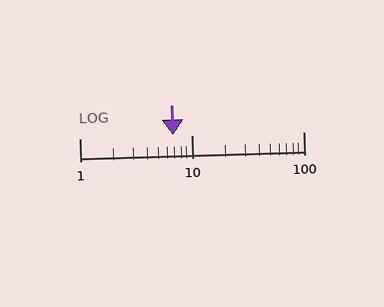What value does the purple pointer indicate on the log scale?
The pointer indicates approximately 6.8.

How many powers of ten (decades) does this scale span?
The scale spans 2 decades, from 1 to 100.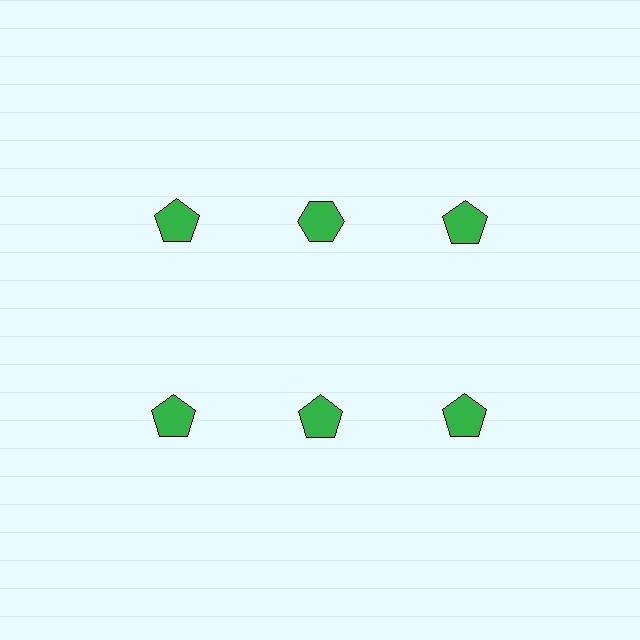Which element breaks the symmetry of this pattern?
The green hexagon in the top row, second from left column breaks the symmetry. All other shapes are green pentagons.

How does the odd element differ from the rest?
It has a different shape: hexagon instead of pentagon.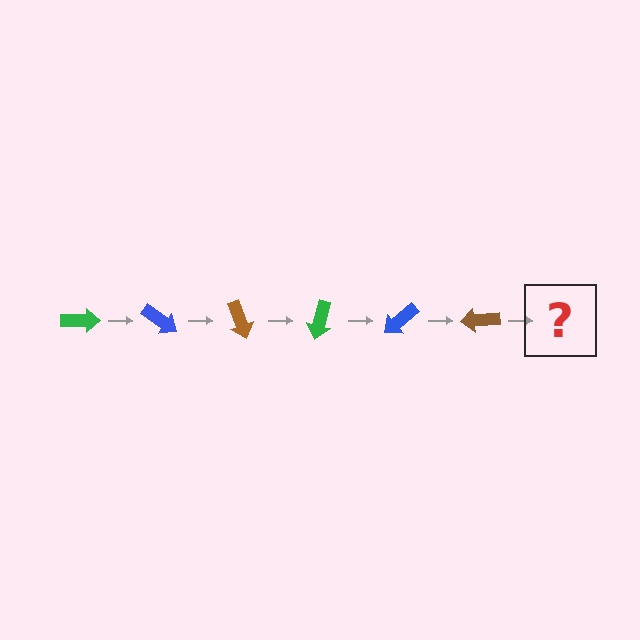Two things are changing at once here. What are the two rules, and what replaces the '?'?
The two rules are that it rotates 35 degrees each step and the color cycles through green, blue, and brown. The '?' should be a green arrow, rotated 210 degrees from the start.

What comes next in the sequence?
The next element should be a green arrow, rotated 210 degrees from the start.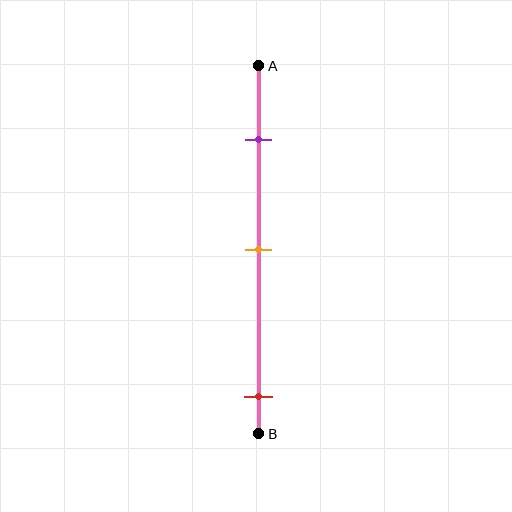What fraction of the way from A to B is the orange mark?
The orange mark is approximately 50% (0.5) of the way from A to B.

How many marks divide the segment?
There are 3 marks dividing the segment.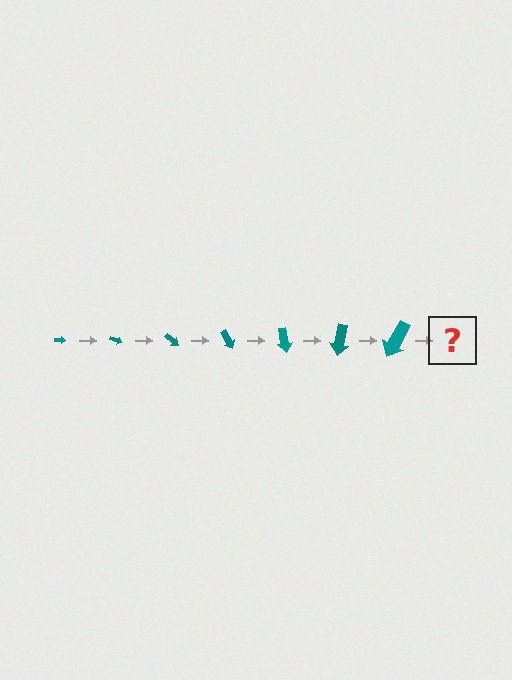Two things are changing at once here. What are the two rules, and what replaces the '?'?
The two rules are that the arrow grows larger each step and it rotates 20 degrees each step. The '?' should be an arrow, larger than the previous one and rotated 140 degrees from the start.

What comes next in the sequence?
The next element should be an arrow, larger than the previous one and rotated 140 degrees from the start.